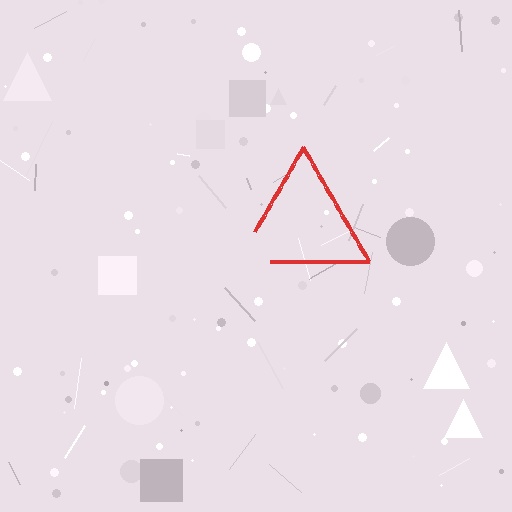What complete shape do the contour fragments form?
The contour fragments form a triangle.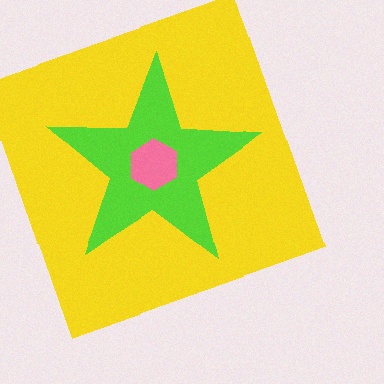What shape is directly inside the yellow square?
The lime star.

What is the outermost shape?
The yellow square.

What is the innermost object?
The pink hexagon.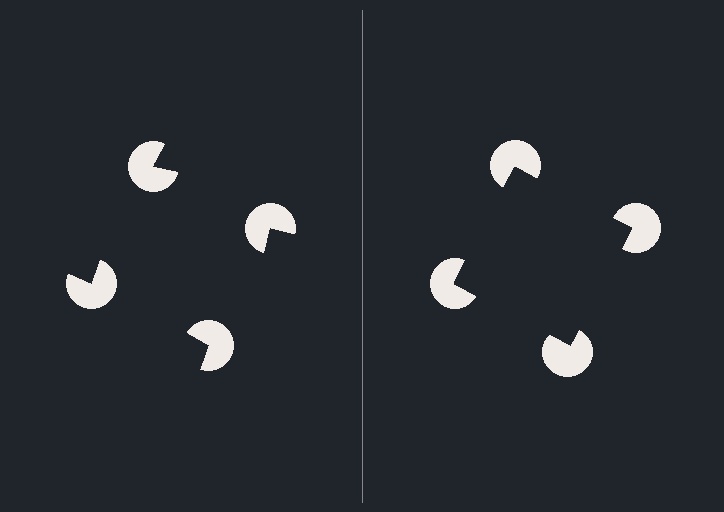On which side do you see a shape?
An illusory square appears on the right side. On the left side the wedge cuts are rotated, so no coherent shape forms.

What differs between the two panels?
The pac-man discs are positioned identically on both sides; only the wedge orientations differ. On the right they align to a square; on the left they are misaligned.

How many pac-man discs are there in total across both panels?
8 — 4 on each side.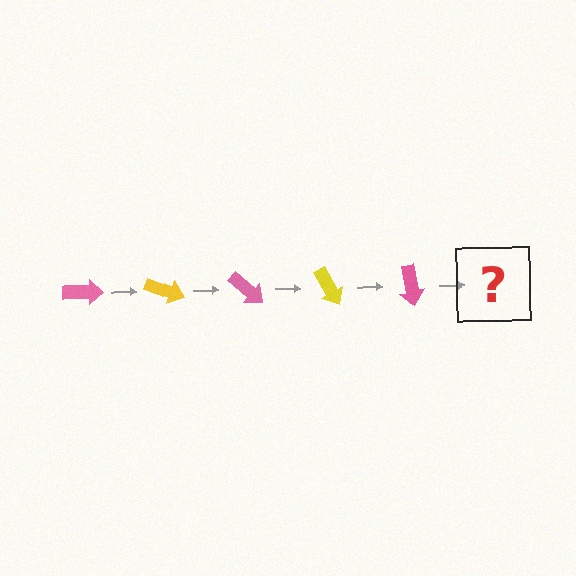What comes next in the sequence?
The next element should be a yellow arrow, rotated 100 degrees from the start.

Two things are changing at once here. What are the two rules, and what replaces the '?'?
The two rules are that it rotates 20 degrees each step and the color cycles through pink and yellow. The '?' should be a yellow arrow, rotated 100 degrees from the start.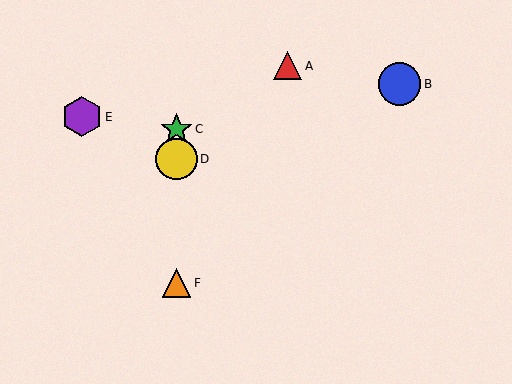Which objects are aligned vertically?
Objects C, D, F are aligned vertically.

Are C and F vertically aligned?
Yes, both are at x≈177.